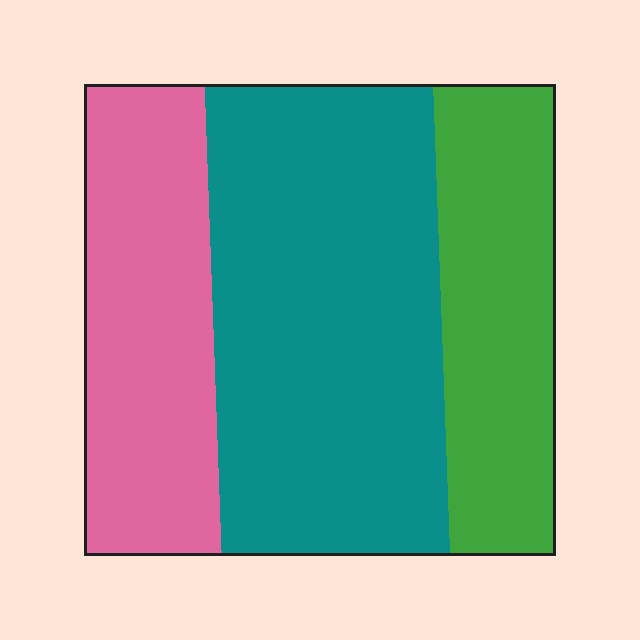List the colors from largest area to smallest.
From largest to smallest: teal, pink, green.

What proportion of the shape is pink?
Pink takes up between a sixth and a third of the shape.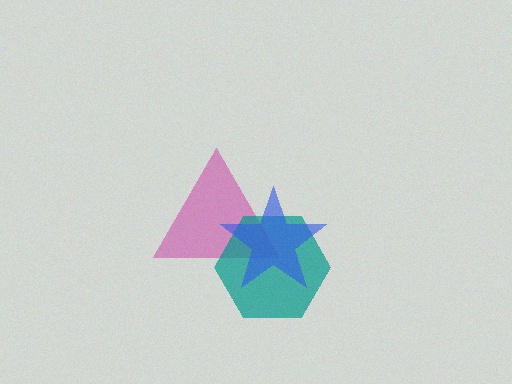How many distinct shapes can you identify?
There are 3 distinct shapes: a magenta triangle, a teal hexagon, a blue star.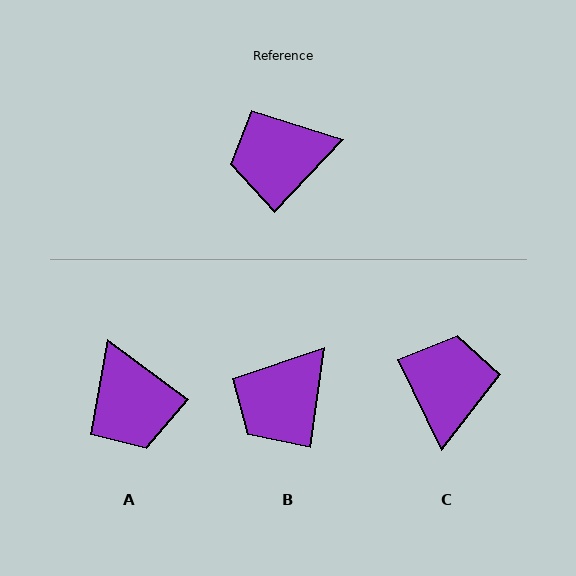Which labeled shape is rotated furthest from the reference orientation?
C, about 111 degrees away.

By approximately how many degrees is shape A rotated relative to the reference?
Approximately 97 degrees counter-clockwise.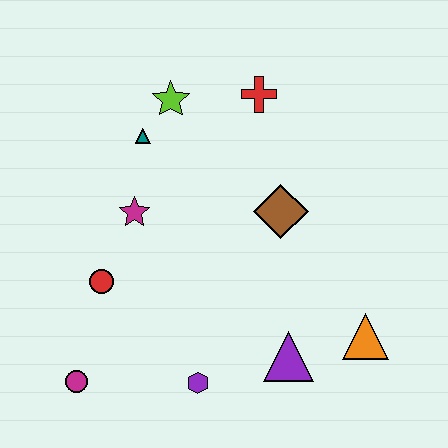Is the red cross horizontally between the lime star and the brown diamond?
Yes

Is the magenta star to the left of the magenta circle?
No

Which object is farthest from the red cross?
The magenta circle is farthest from the red cross.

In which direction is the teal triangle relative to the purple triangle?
The teal triangle is above the purple triangle.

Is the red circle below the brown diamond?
Yes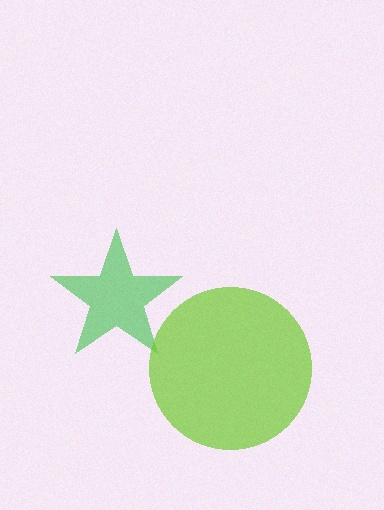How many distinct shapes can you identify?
There are 2 distinct shapes: a green star, a lime circle.